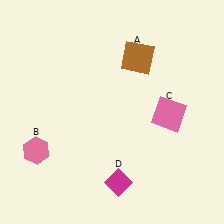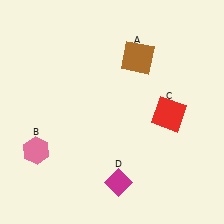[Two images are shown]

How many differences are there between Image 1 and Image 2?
There is 1 difference between the two images.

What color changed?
The square (C) changed from pink in Image 1 to red in Image 2.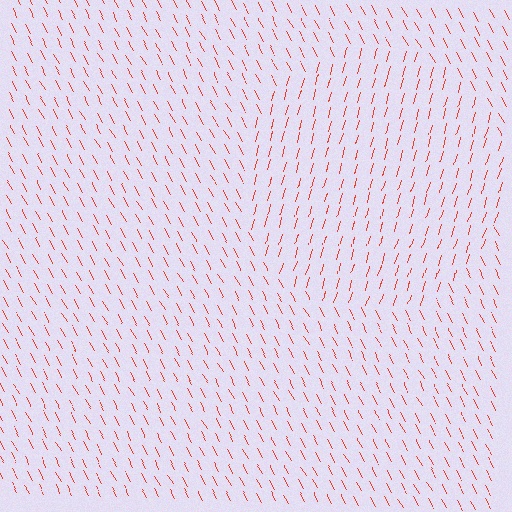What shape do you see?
I see a circle.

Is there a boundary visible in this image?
Yes, there is a texture boundary formed by a change in line orientation.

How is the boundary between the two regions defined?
The boundary is defined purely by a change in line orientation (approximately 45 degrees difference). All lines are the same color and thickness.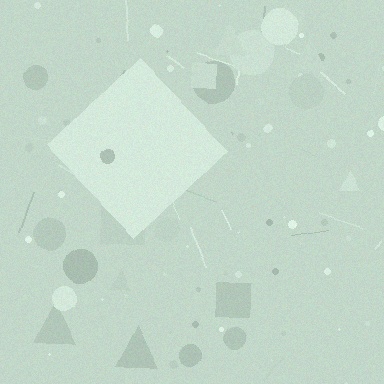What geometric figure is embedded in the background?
A diamond is embedded in the background.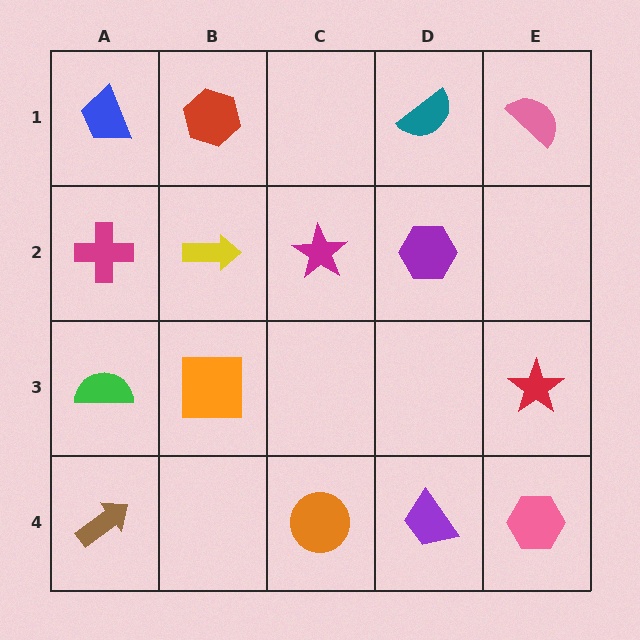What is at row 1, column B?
A red hexagon.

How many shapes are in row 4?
4 shapes.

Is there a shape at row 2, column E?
No, that cell is empty.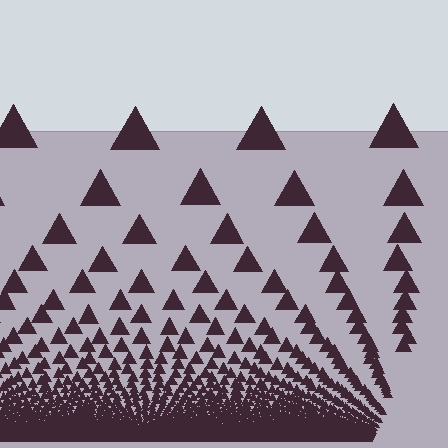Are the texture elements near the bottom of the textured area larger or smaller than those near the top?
Smaller. The gradient is inverted — elements near the bottom are smaller and denser.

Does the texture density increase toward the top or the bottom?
Density increases toward the bottom.